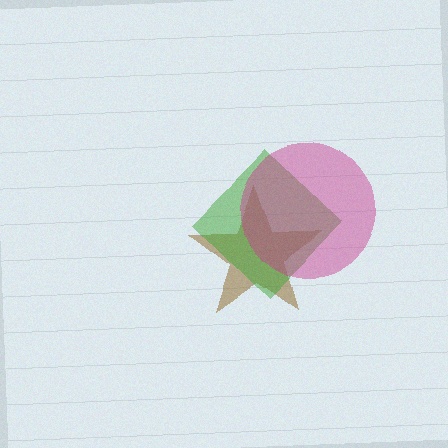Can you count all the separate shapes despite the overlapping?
Yes, there are 3 separate shapes.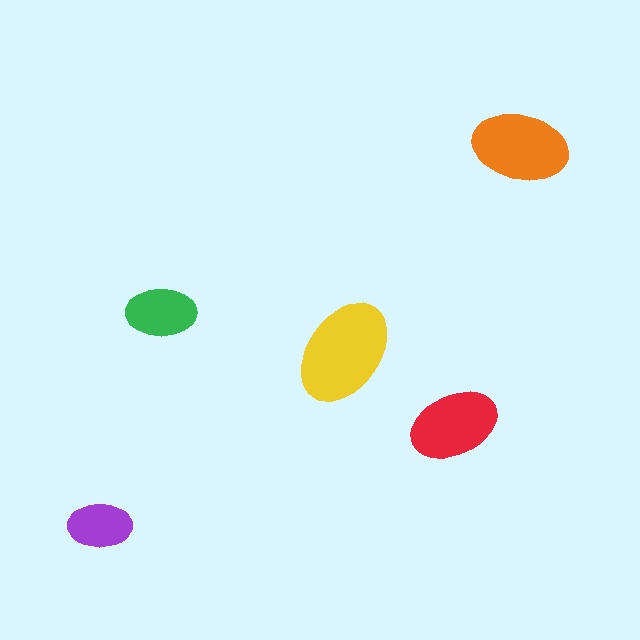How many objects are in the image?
There are 5 objects in the image.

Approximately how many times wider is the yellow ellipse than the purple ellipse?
About 1.5 times wider.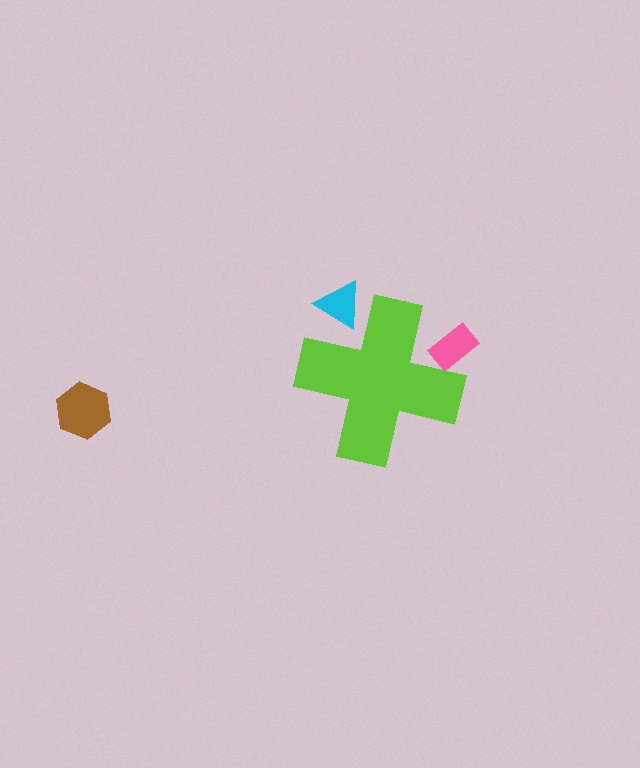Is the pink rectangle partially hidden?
Yes, the pink rectangle is partially hidden behind the lime cross.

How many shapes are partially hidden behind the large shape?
2 shapes are partially hidden.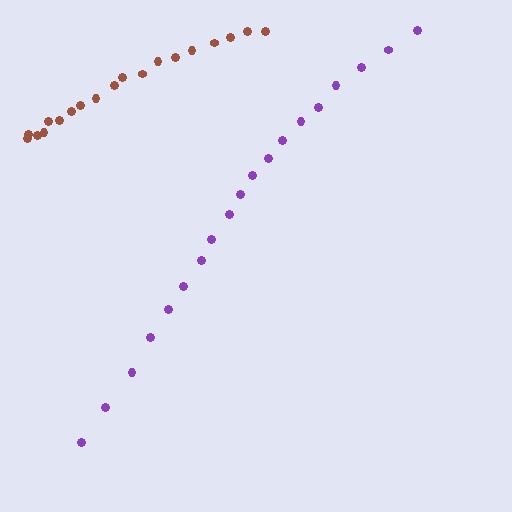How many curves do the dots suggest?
There are 2 distinct paths.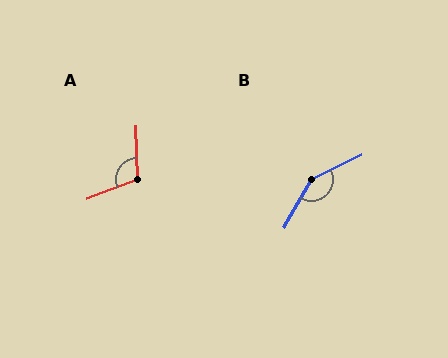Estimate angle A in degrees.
Approximately 110 degrees.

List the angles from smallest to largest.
A (110°), B (145°).